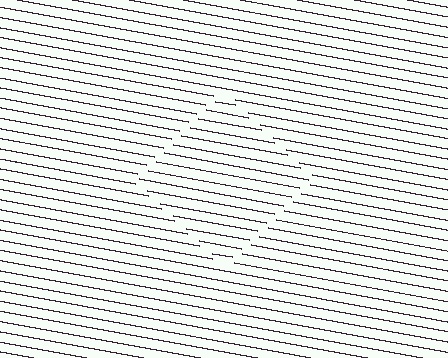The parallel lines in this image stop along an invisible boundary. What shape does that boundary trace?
An illusory square. The interior of the shape contains the same grating, shifted by half a period — the contour is defined by the phase discontinuity where line-ends from the inner and outer gratings abut.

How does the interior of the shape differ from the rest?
The interior of the shape contains the same grating, shifted by half a period — the contour is defined by the phase discontinuity where line-ends from the inner and outer gratings abut.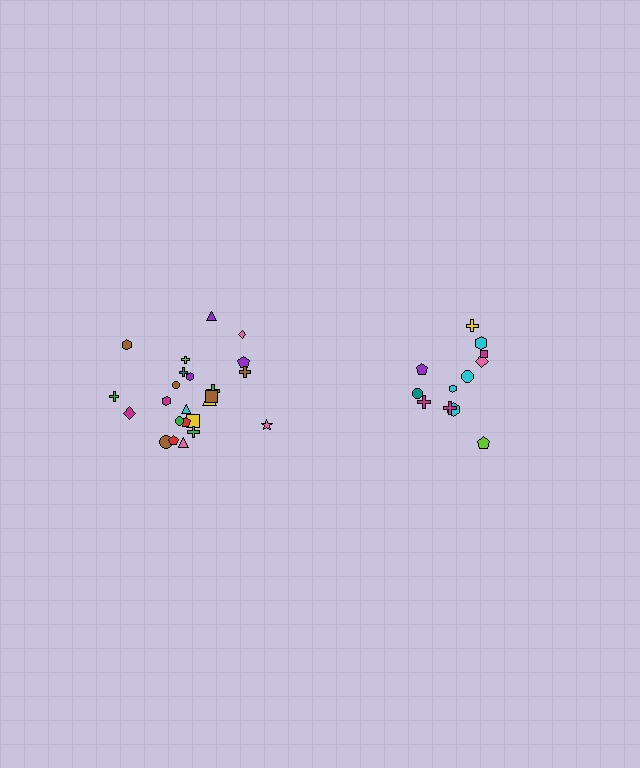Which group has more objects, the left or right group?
The left group.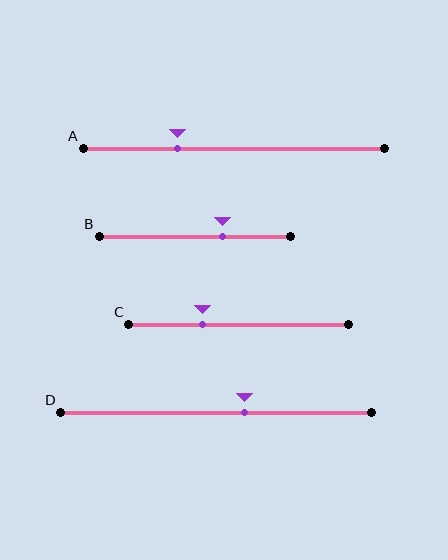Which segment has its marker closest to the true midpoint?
Segment D has its marker closest to the true midpoint.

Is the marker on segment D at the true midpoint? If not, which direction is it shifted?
No, the marker on segment D is shifted to the right by about 9% of the segment length.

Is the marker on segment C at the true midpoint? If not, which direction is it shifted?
No, the marker on segment C is shifted to the left by about 16% of the segment length.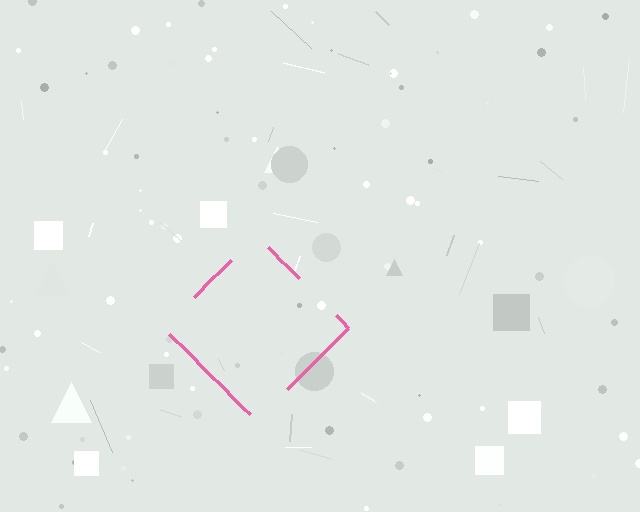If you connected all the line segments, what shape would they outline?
They would outline a diamond.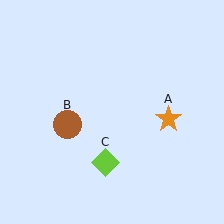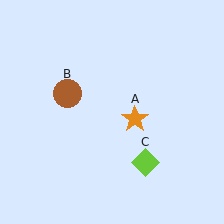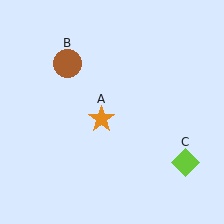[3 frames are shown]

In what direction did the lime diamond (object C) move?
The lime diamond (object C) moved right.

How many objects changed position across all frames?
3 objects changed position: orange star (object A), brown circle (object B), lime diamond (object C).